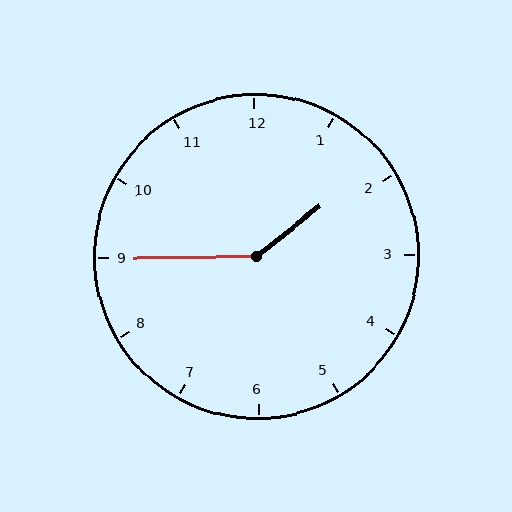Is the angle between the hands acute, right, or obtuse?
It is obtuse.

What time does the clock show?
1:45.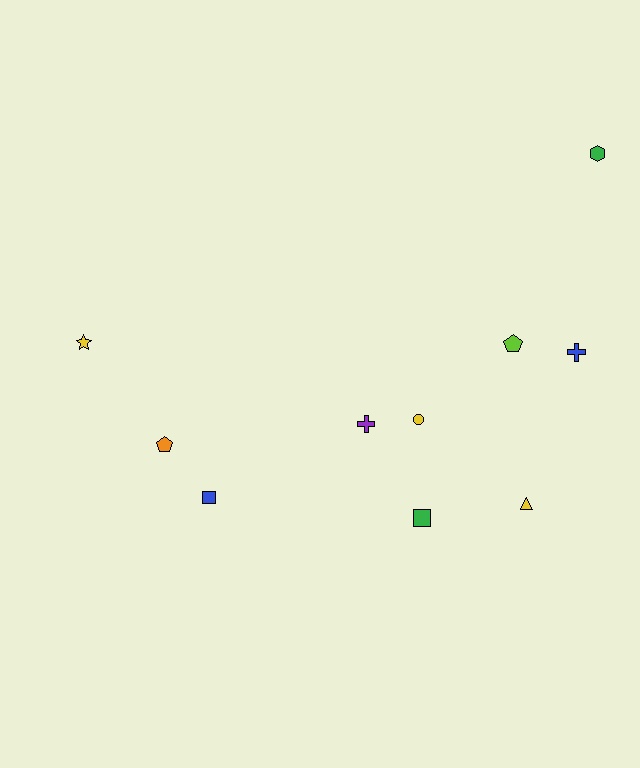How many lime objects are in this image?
There is 1 lime object.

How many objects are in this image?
There are 10 objects.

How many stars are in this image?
There is 1 star.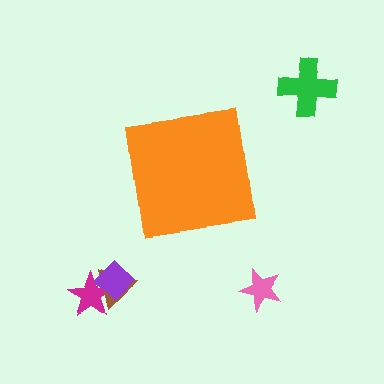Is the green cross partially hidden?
No, the green cross is fully visible.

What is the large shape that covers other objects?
An orange square.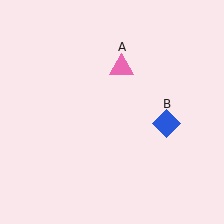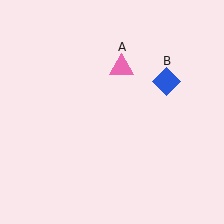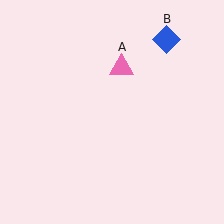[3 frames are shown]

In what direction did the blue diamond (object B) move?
The blue diamond (object B) moved up.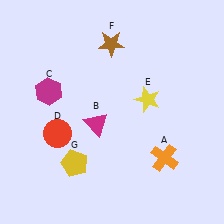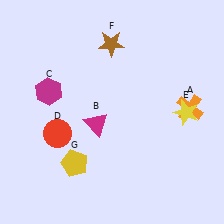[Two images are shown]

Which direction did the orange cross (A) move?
The orange cross (A) moved up.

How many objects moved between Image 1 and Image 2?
2 objects moved between the two images.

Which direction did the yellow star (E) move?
The yellow star (E) moved right.